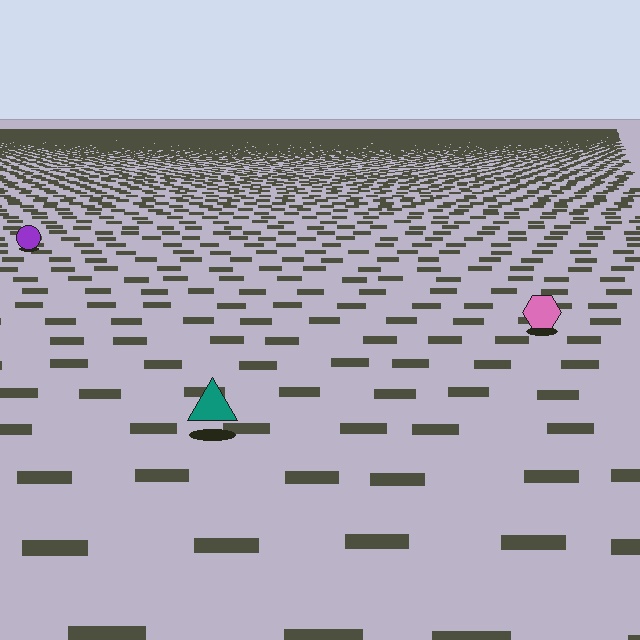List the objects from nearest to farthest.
From nearest to farthest: the teal triangle, the pink hexagon, the purple circle.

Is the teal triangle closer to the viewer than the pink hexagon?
Yes. The teal triangle is closer — you can tell from the texture gradient: the ground texture is coarser near it.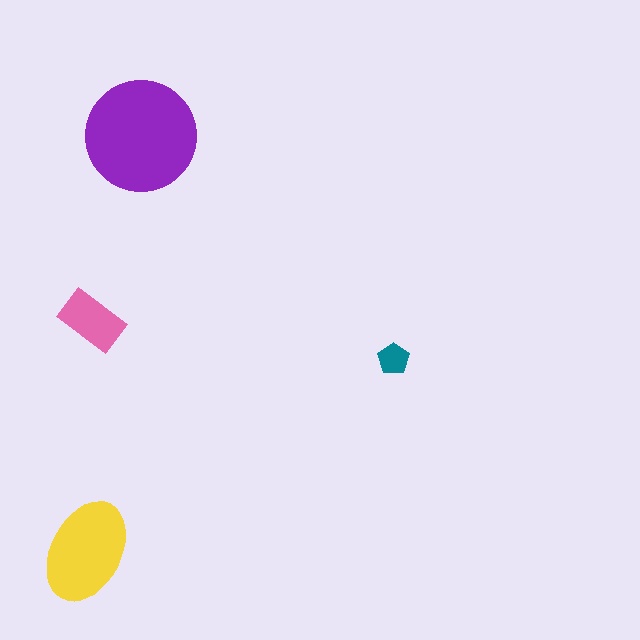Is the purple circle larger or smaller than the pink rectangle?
Larger.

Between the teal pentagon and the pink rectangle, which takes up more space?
The pink rectangle.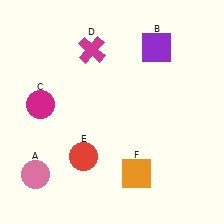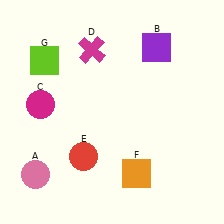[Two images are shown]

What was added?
A lime square (G) was added in Image 2.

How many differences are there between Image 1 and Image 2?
There is 1 difference between the two images.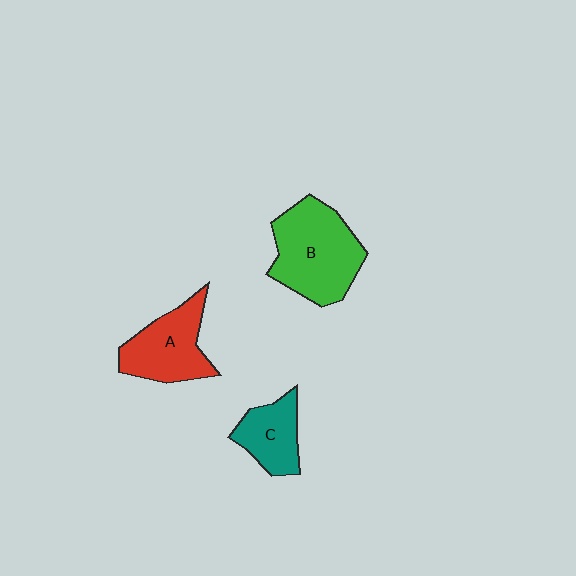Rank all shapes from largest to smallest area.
From largest to smallest: B (green), A (red), C (teal).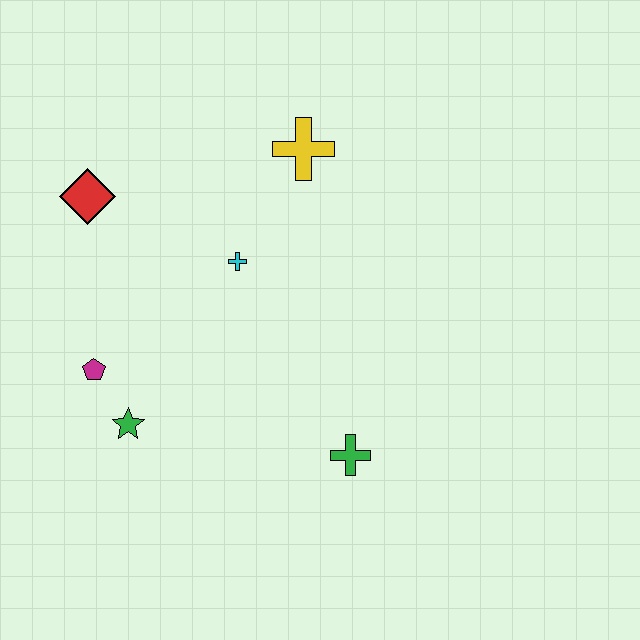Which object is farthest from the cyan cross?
The green cross is farthest from the cyan cross.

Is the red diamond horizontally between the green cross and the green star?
No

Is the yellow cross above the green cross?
Yes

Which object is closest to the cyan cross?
The yellow cross is closest to the cyan cross.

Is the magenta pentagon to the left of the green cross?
Yes